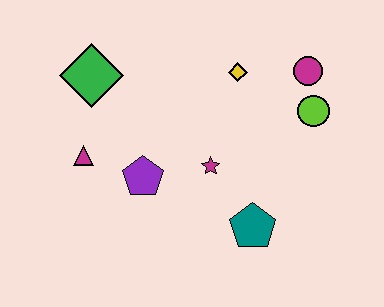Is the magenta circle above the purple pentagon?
Yes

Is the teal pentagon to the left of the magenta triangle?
No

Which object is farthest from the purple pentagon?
The magenta circle is farthest from the purple pentagon.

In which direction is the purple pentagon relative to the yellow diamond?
The purple pentagon is below the yellow diamond.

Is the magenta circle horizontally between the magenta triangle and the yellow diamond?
No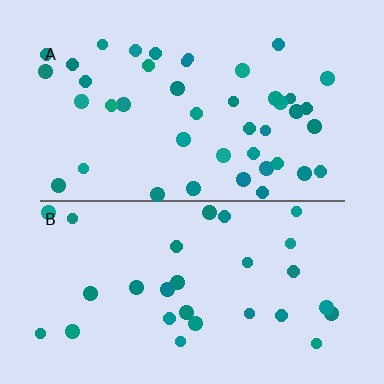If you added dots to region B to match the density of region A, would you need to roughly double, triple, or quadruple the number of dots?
Approximately double.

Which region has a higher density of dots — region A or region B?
A (the top).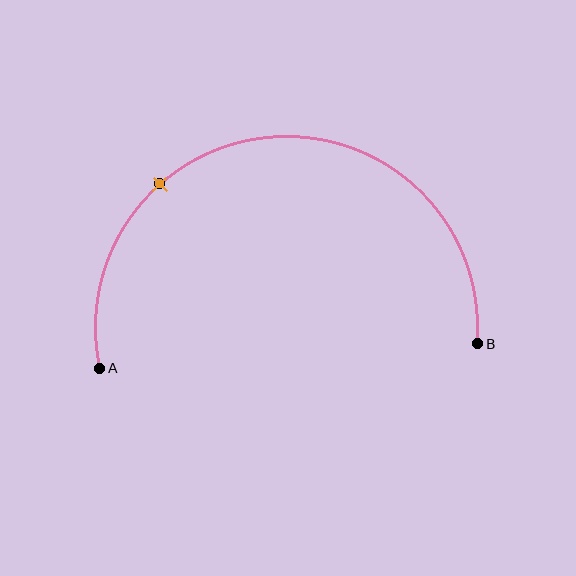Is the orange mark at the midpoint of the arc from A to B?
No. The orange mark lies on the arc but is closer to endpoint A. The arc midpoint would be at the point on the curve equidistant along the arc from both A and B.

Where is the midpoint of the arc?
The arc midpoint is the point on the curve farthest from the straight line joining A and B. It sits above that line.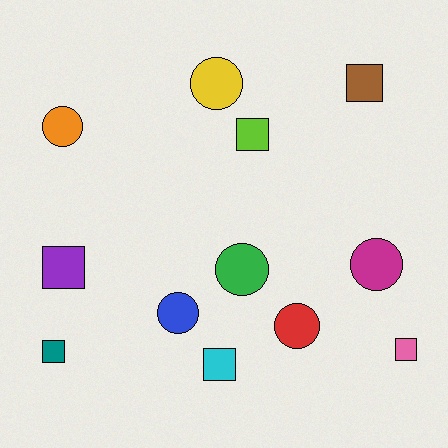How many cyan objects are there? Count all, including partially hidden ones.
There is 1 cyan object.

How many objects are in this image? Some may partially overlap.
There are 12 objects.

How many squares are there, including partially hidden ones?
There are 6 squares.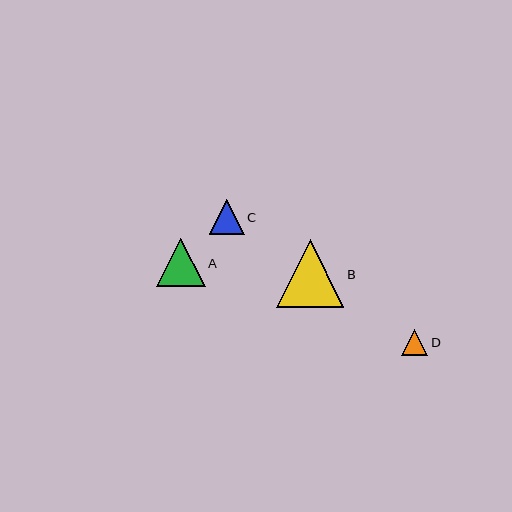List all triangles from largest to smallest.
From largest to smallest: B, A, C, D.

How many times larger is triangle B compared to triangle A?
Triangle B is approximately 1.4 times the size of triangle A.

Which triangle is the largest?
Triangle B is the largest with a size of approximately 67 pixels.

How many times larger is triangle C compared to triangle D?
Triangle C is approximately 1.4 times the size of triangle D.